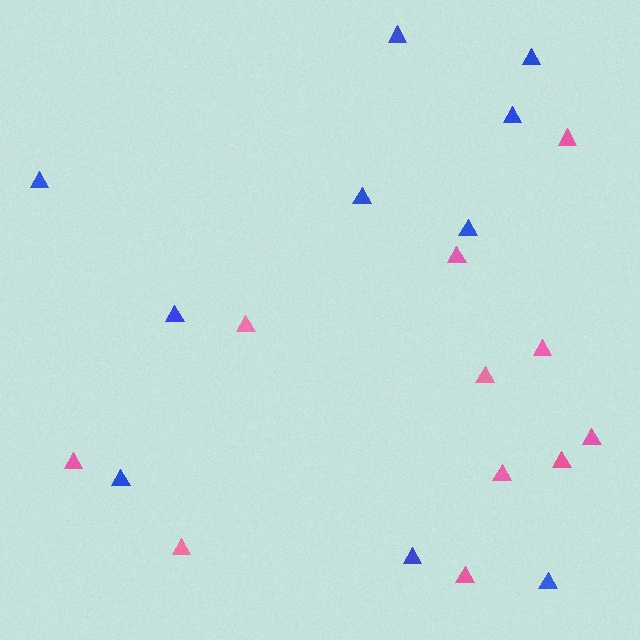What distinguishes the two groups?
There are 2 groups: one group of blue triangles (10) and one group of pink triangles (11).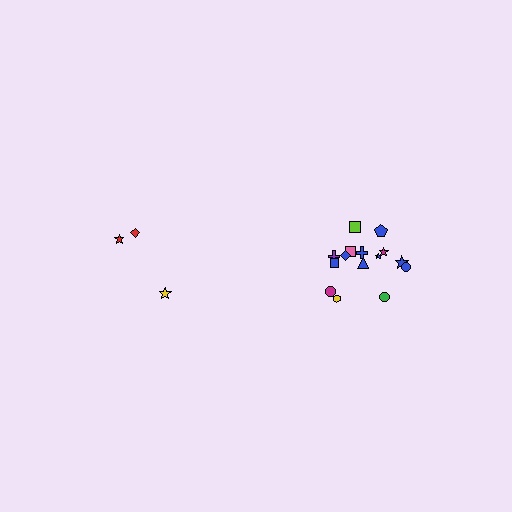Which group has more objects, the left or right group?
The right group.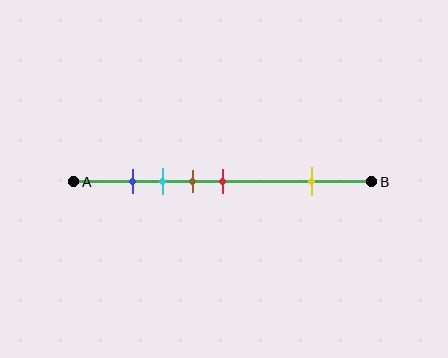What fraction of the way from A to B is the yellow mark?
The yellow mark is approximately 80% (0.8) of the way from A to B.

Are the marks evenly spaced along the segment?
No, the marks are not evenly spaced.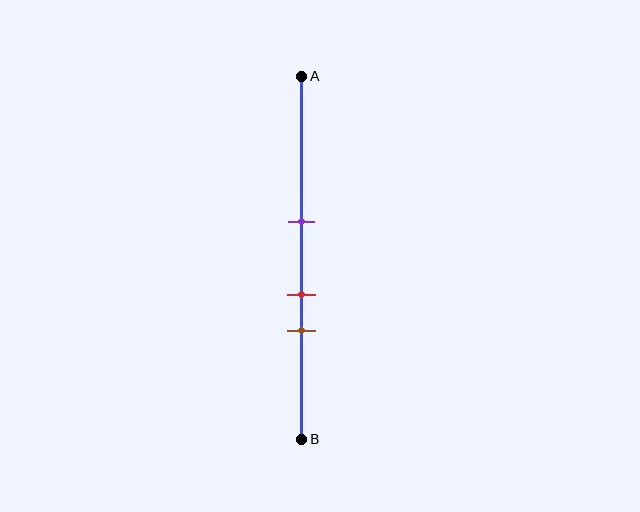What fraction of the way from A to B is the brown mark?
The brown mark is approximately 70% (0.7) of the way from A to B.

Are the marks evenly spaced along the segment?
Yes, the marks are approximately evenly spaced.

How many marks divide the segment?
There are 3 marks dividing the segment.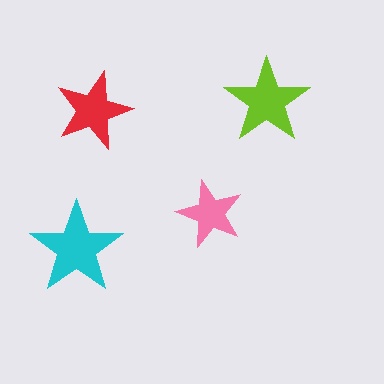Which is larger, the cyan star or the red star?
The cyan one.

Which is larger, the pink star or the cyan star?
The cyan one.